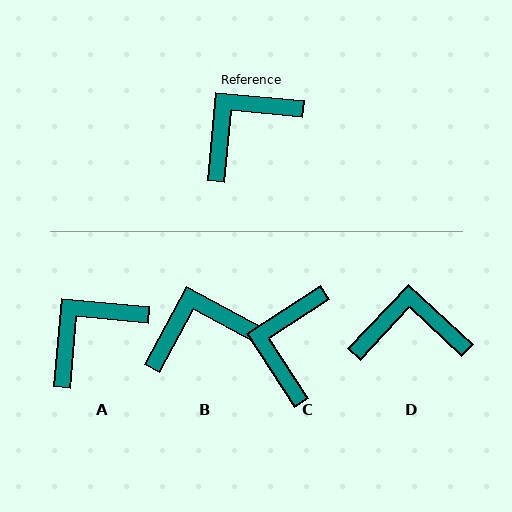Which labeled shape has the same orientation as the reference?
A.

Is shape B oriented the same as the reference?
No, it is off by about 23 degrees.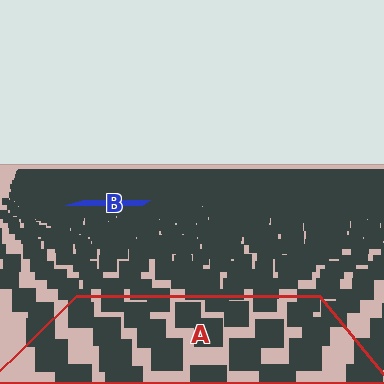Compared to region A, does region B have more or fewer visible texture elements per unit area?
Region B has more texture elements per unit area — they are packed more densely because it is farther away.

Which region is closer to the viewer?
Region A is closer. The texture elements there are larger and more spread out.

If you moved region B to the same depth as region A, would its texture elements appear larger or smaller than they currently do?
They would appear larger. At a closer depth, the same texture elements are projected at a bigger on-screen size.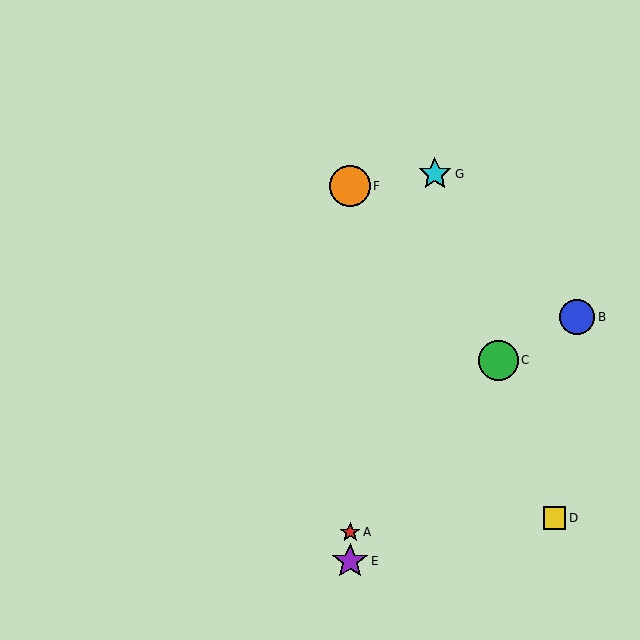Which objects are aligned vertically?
Objects A, E, F are aligned vertically.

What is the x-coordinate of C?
Object C is at x≈498.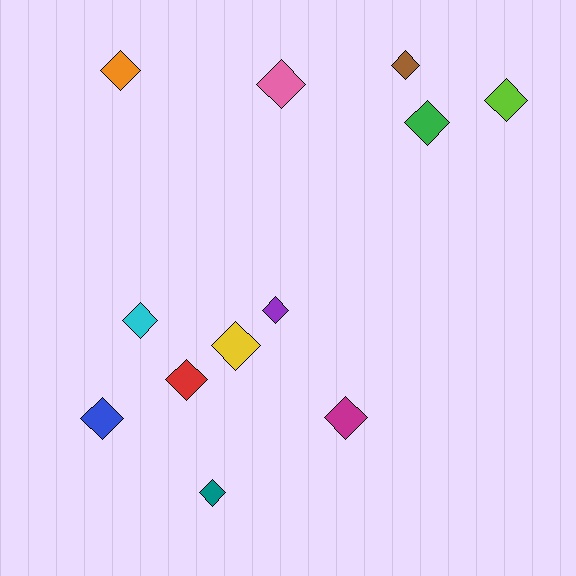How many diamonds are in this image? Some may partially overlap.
There are 12 diamonds.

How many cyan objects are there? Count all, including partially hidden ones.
There is 1 cyan object.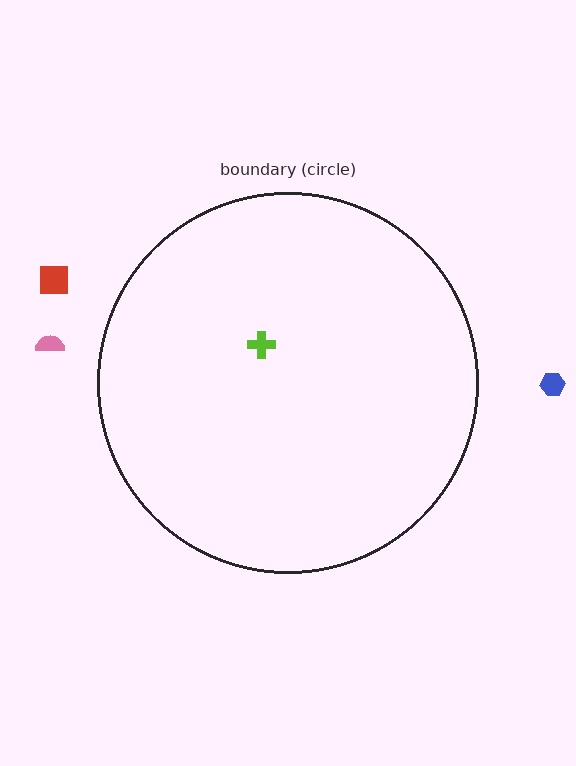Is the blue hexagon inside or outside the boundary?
Outside.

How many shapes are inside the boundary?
1 inside, 3 outside.